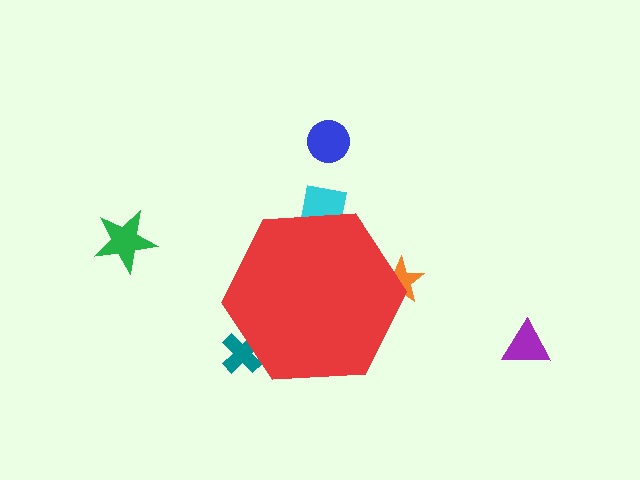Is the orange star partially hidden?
Yes, the orange star is partially hidden behind the red hexagon.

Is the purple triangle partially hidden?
No, the purple triangle is fully visible.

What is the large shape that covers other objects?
A red hexagon.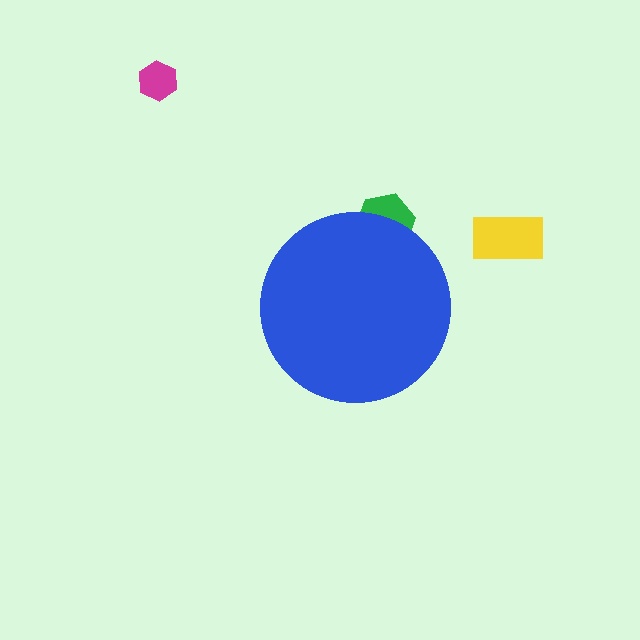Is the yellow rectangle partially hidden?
No, the yellow rectangle is fully visible.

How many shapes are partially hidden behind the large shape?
1 shape is partially hidden.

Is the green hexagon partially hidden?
Yes, the green hexagon is partially hidden behind the blue circle.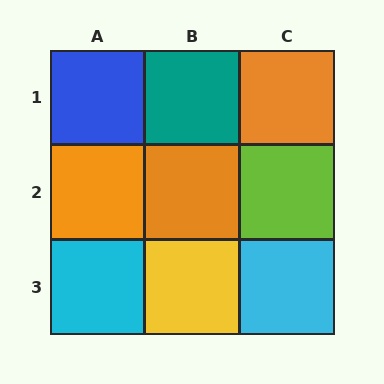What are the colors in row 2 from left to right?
Orange, orange, lime.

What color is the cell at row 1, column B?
Teal.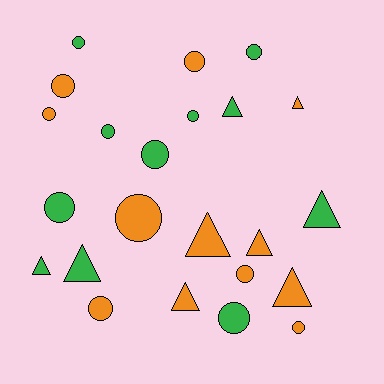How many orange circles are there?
There are 7 orange circles.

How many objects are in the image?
There are 23 objects.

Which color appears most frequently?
Orange, with 12 objects.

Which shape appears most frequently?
Circle, with 14 objects.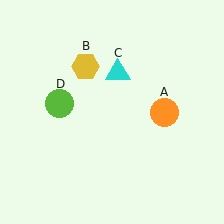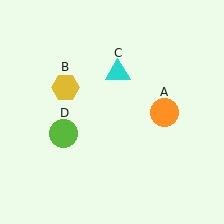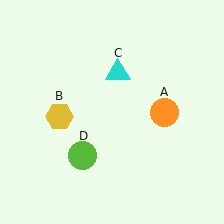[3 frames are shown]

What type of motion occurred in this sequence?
The yellow hexagon (object B), lime circle (object D) rotated counterclockwise around the center of the scene.